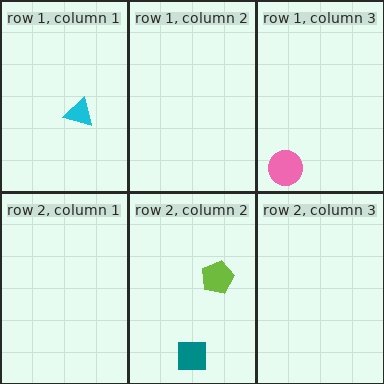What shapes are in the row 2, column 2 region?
The lime pentagon, the teal square.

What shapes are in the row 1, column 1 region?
The cyan triangle.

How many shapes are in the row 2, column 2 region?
2.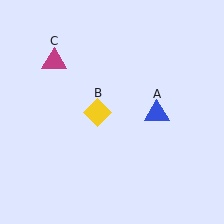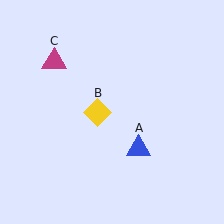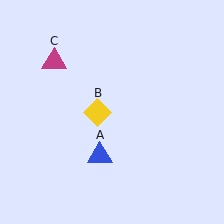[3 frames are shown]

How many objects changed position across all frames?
1 object changed position: blue triangle (object A).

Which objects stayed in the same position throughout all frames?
Yellow diamond (object B) and magenta triangle (object C) remained stationary.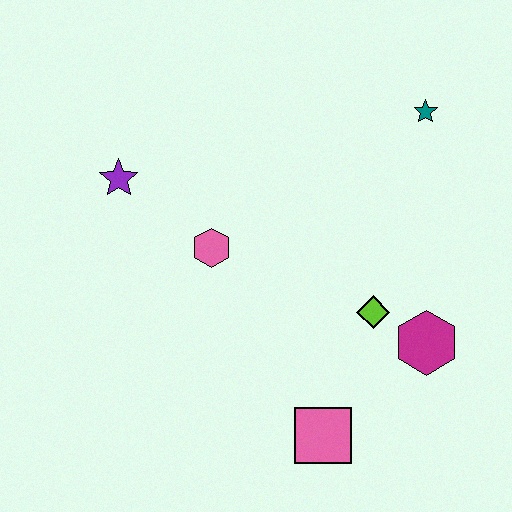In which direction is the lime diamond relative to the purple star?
The lime diamond is to the right of the purple star.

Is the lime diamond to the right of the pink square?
Yes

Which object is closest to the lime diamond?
The magenta hexagon is closest to the lime diamond.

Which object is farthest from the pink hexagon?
The teal star is farthest from the pink hexagon.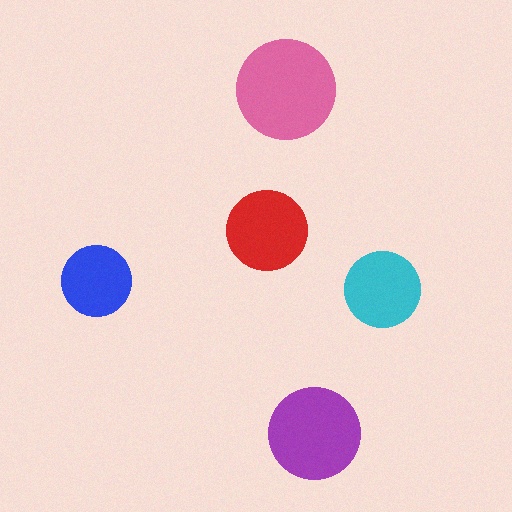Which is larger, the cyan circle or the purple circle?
The purple one.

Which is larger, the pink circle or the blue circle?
The pink one.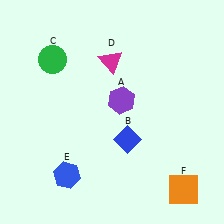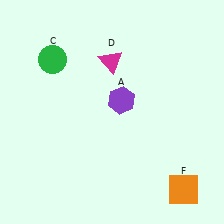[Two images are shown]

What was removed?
The blue diamond (B), the blue hexagon (E) were removed in Image 2.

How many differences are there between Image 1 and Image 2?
There are 2 differences between the two images.